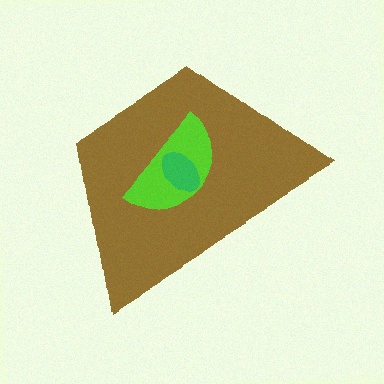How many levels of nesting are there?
3.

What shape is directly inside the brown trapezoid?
The lime semicircle.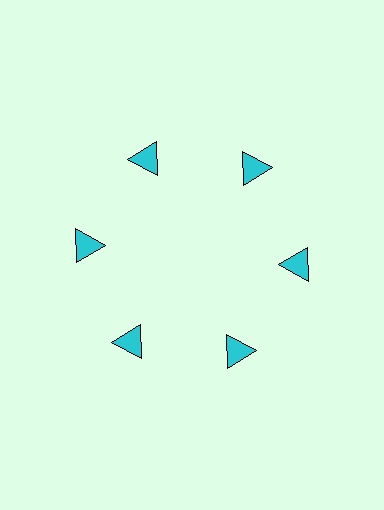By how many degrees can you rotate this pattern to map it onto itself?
The pattern maps onto itself every 60 degrees of rotation.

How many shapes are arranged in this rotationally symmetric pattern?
There are 6 shapes, arranged in 6 groups of 1.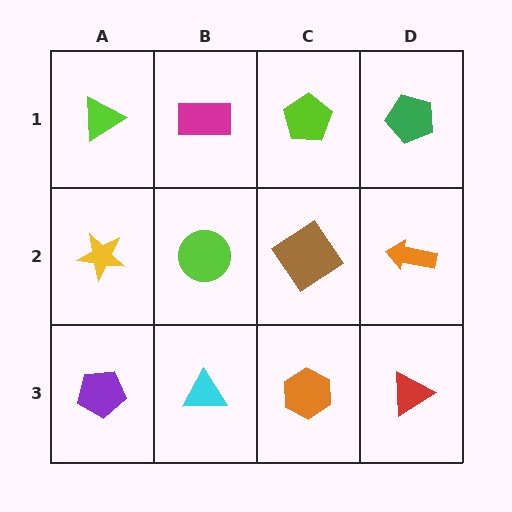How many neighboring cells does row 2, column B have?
4.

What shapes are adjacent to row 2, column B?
A magenta rectangle (row 1, column B), a cyan triangle (row 3, column B), a yellow star (row 2, column A), a brown diamond (row 2, column C).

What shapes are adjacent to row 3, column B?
A lime circle (row 2, column B), a purple pentagon (row 3, column A), an orange hexagon (row 3, column C).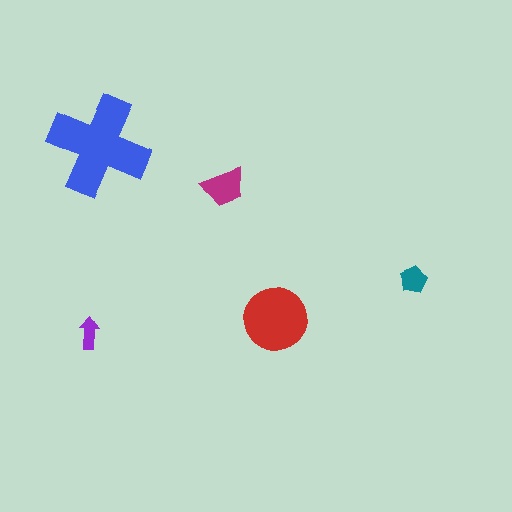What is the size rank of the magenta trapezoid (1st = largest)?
3rd.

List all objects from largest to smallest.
The blue cross, the red circle, the magenta trapezoid, the teal pentagon, the purple arrow.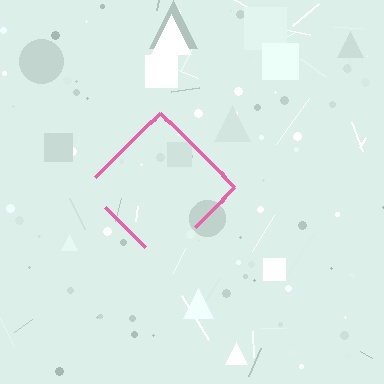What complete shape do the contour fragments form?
The contour fragments form a diamond.